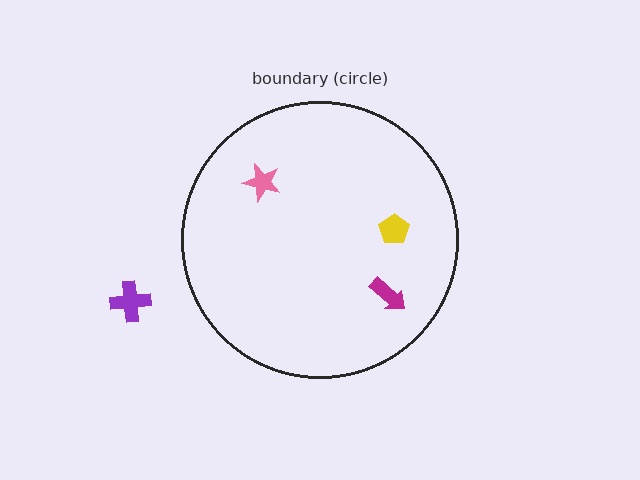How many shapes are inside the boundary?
3 inside, 1 outside.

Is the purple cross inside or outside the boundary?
Outside.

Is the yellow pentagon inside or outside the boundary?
Inside.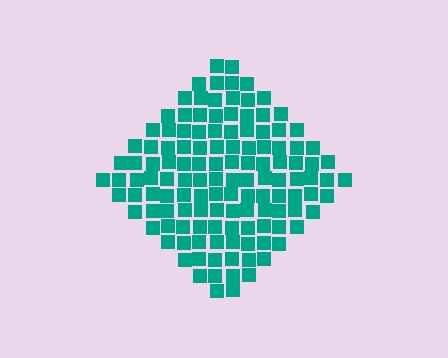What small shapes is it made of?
It is made of small squares.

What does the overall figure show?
The overall figure shows a diamond.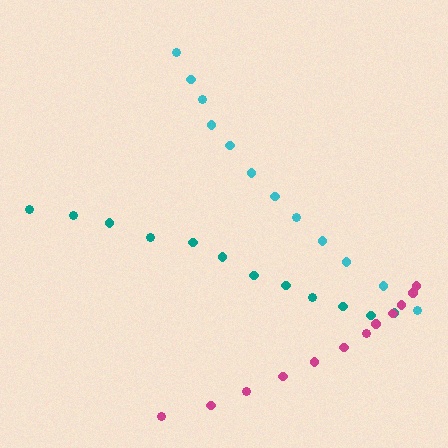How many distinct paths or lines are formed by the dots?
There are 3 distinct paths.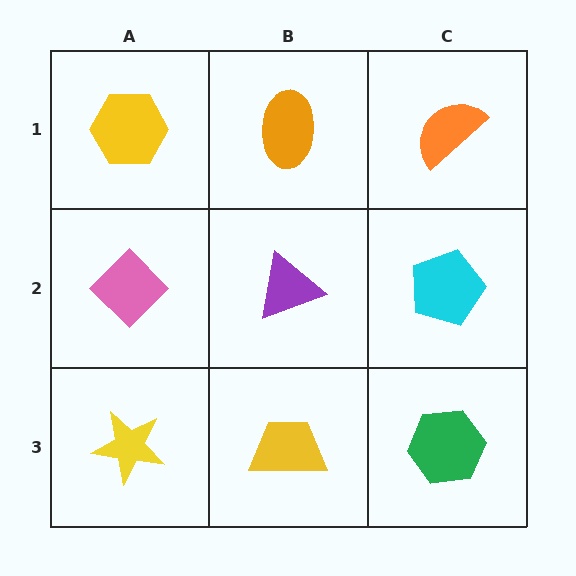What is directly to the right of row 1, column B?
An orange semicircle.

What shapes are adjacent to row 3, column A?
A pink diamond (row 2, column A), a yellow trapezoid (row 3, column B).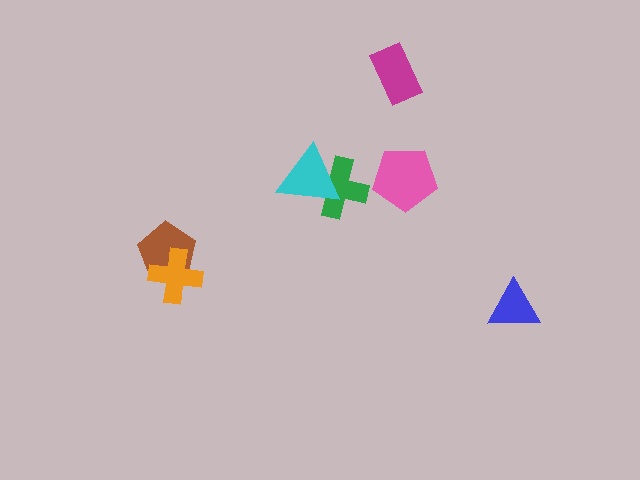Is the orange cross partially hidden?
No, no other shape covers it.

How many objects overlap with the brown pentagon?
1 object overlaps with the brown pentagon.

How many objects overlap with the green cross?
1 object overlaps with the green cross.